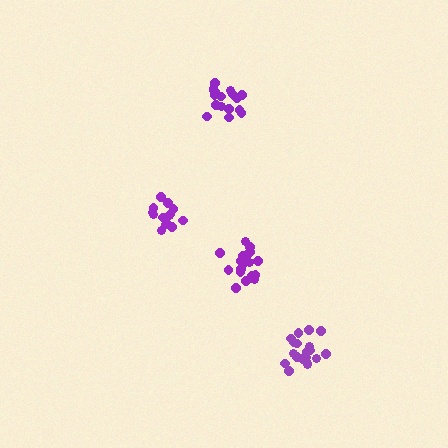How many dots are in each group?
Group 1: 19 dots, Group 2: 20 dots, Group 3: 15 dots, Group 4: 17 dots (71 total).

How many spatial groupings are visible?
There are 4 spatial groupings.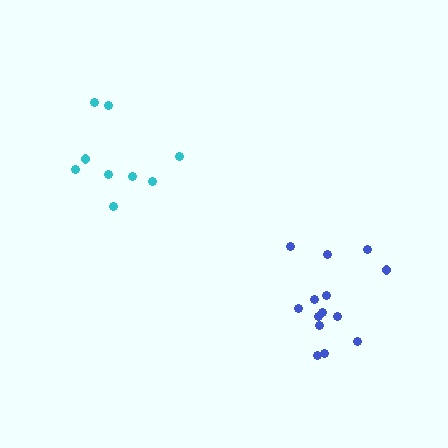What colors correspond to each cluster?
The clusters are colored: blue, cyan.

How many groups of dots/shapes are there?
There are 2 groups.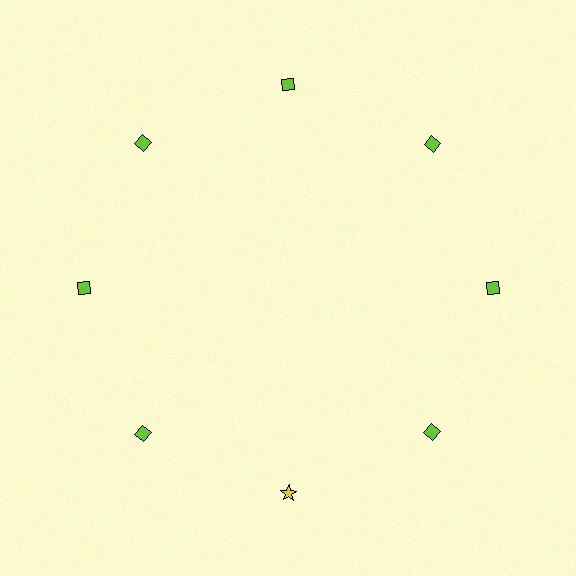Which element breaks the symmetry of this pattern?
The yellow star at roughly the 6 o'clock position breaks the symmetry. All other shapes are lime diamonds.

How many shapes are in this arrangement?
There are 8 shapes arranged in a ring pattern.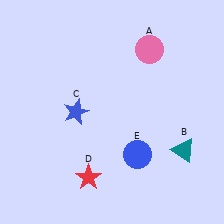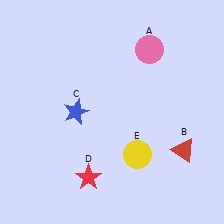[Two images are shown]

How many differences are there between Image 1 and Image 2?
There are 2 differences between the two images.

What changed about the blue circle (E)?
In Image 1, E is blue. In Image 2, it changed to yellow.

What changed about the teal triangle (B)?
In Image 1, B is teal. In Image 2, it changed to red.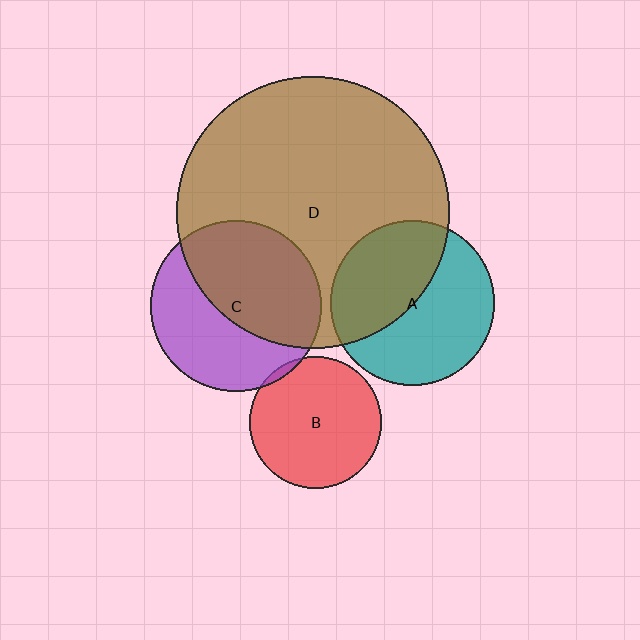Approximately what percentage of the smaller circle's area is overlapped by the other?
Approximately 45%.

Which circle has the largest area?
Circle D (brown).